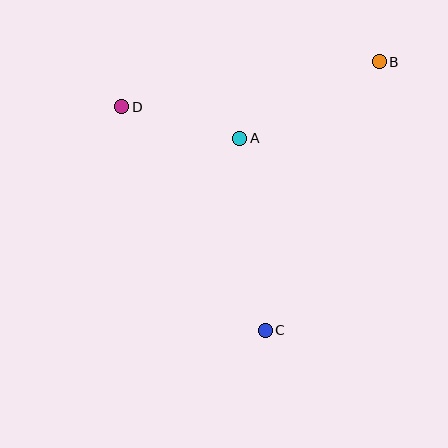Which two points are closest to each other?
Points A and D are closest to each other.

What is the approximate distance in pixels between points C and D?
The distance between C and D is approximately 265 pixels.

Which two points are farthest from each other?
Points B and C are farthest from each other.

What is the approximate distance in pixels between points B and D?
The distance between B and D is approximately 261 pixels.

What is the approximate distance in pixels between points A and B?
The distance between A and B is approximately 159 pixels.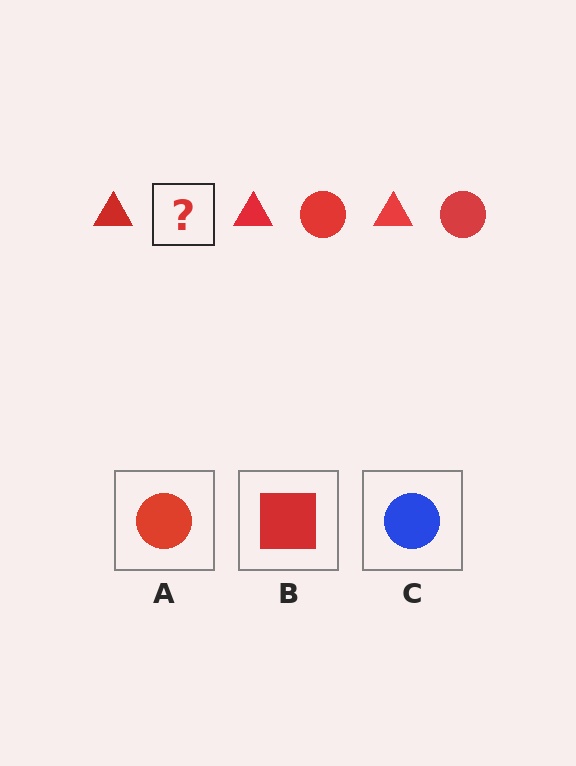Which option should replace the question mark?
Option A.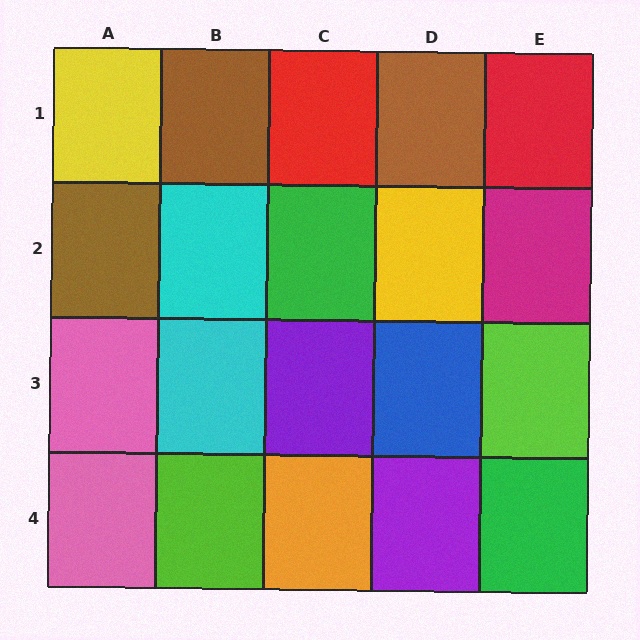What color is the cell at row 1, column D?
Brown.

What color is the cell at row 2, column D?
Yellow.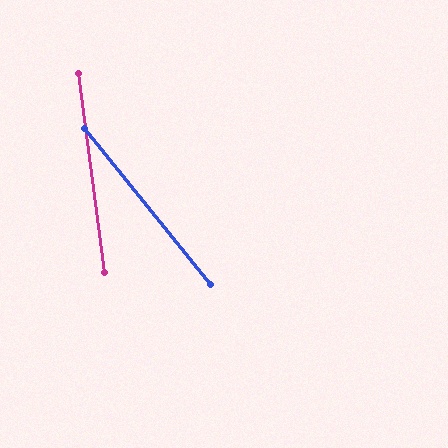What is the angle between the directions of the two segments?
Approximately 31 degrees.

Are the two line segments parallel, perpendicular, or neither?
Neither parallel nor perpendicular — they differ by about 31°.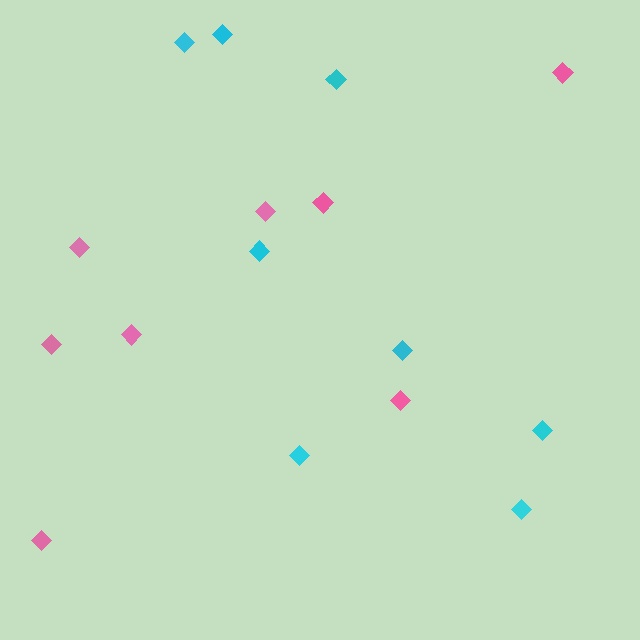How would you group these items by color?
There are 2 groups: one group of pink diamonds (8) and one group of cyan diamonds (8).